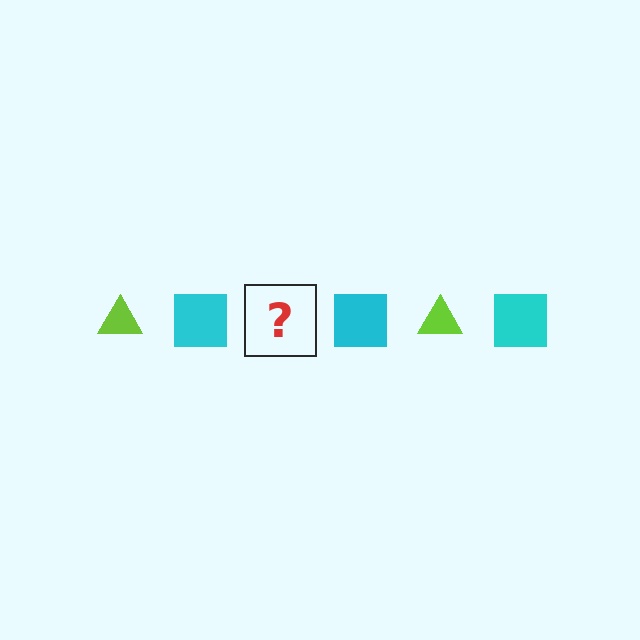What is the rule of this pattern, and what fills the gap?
The rule is that the pattern alternates between lime triangle and cyan square. The gap should be filled with a lime triangle.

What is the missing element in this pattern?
The missing element is a lime triangle.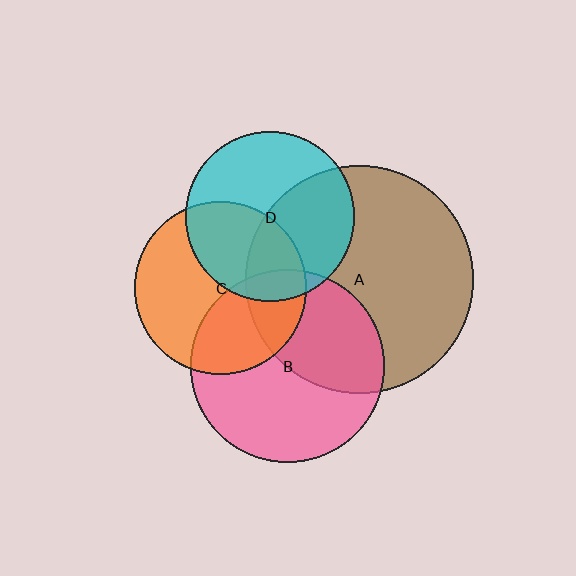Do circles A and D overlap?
Yes.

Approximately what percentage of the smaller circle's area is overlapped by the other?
Approximately 45%.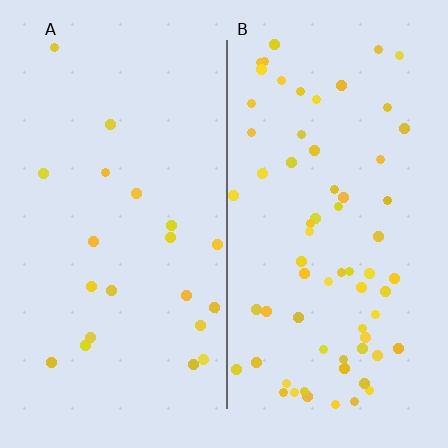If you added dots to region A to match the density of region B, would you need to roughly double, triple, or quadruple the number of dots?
Approximately triple.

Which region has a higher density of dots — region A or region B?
B (the right).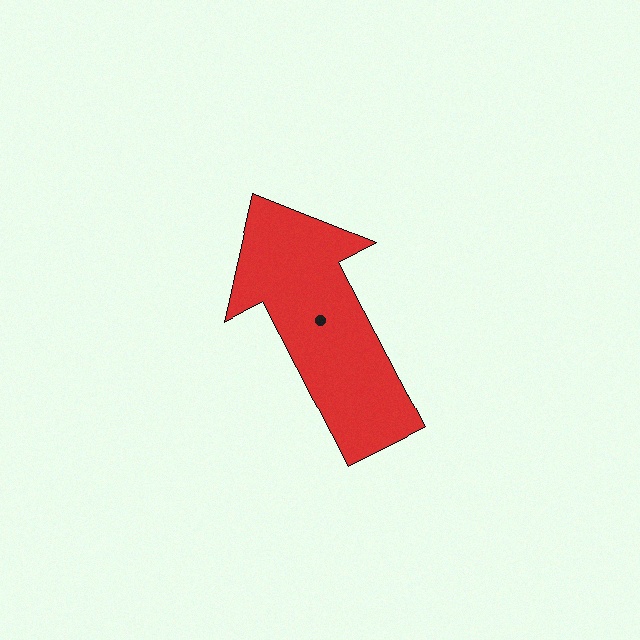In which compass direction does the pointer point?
Northwest.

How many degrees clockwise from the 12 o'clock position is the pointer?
Approximately 333 degrees.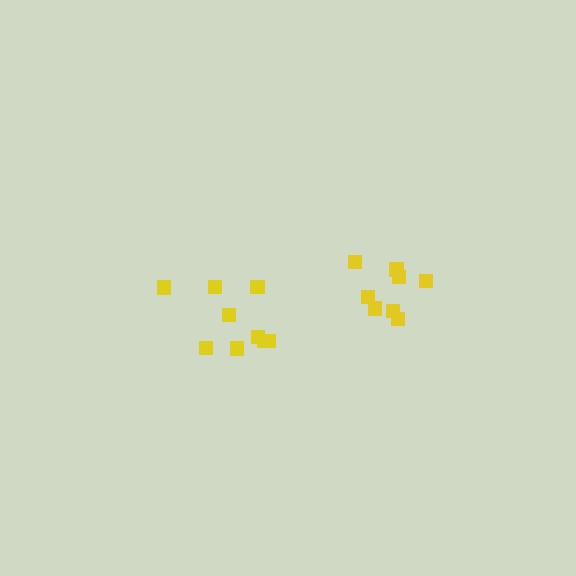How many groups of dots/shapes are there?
There are 2 groups.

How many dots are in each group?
Group 1: 9 dots, Group 2: 8 dots (17 total).